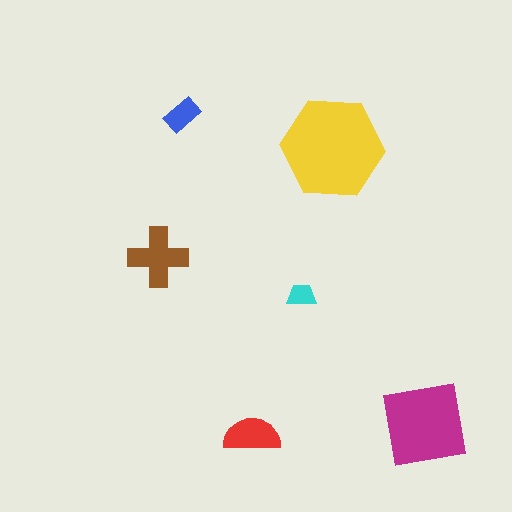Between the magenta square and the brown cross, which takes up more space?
The magenta square.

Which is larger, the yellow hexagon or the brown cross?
The yellow hexagon.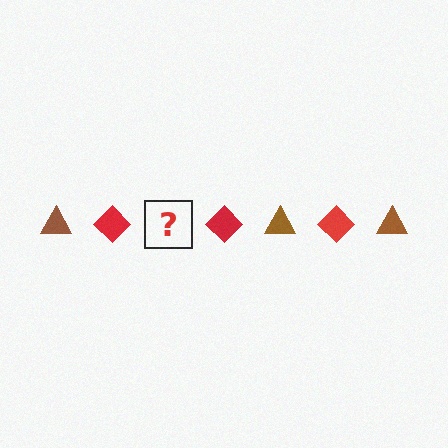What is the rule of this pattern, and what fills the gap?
The rule is that the pattern alternates between brown triangle and red diamond. The gap should be filled with a brown triangle.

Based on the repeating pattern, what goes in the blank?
The blank should be a brown triangle.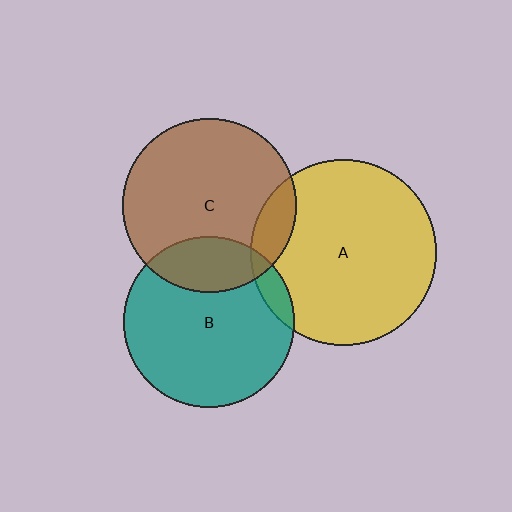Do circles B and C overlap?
Yes.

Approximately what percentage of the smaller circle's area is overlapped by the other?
Approximately 20%.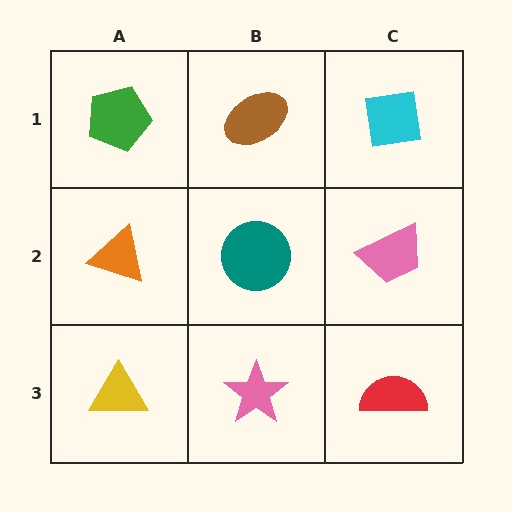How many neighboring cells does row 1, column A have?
2.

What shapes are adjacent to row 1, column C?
A pink trapezoid (row 2, column C), a brown ellipse (row 1, column B).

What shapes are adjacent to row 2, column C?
A cyan square (row 1, column C), a red semicircle (row 3, column C), a teal circle (row 2, column B).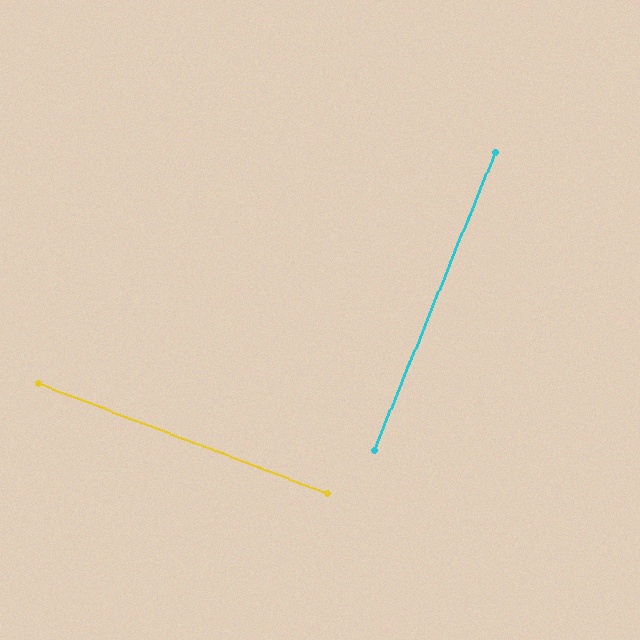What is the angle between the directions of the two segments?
Approximately 89 degrees.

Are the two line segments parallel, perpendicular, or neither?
Perpendicular — they meet at approximately 89°.